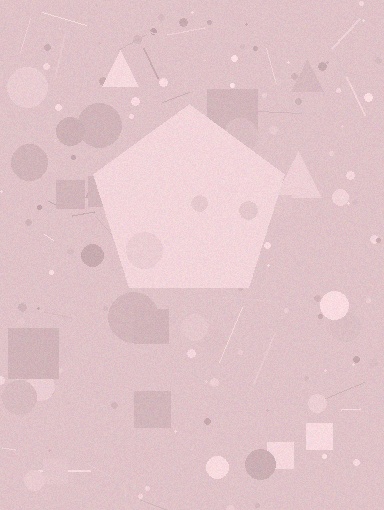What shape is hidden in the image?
A pentagon is hidden in the image.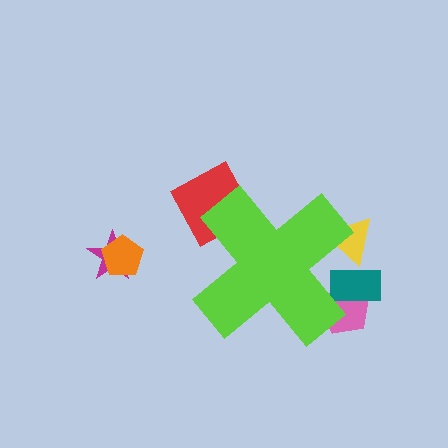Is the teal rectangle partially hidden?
Yes, the teal rectangle is partially hidden behind the lime cross.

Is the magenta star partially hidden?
No, the magenta star is fully visible.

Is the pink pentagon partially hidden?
Yes, the pink pentagon is partially hidden behind the lime cross.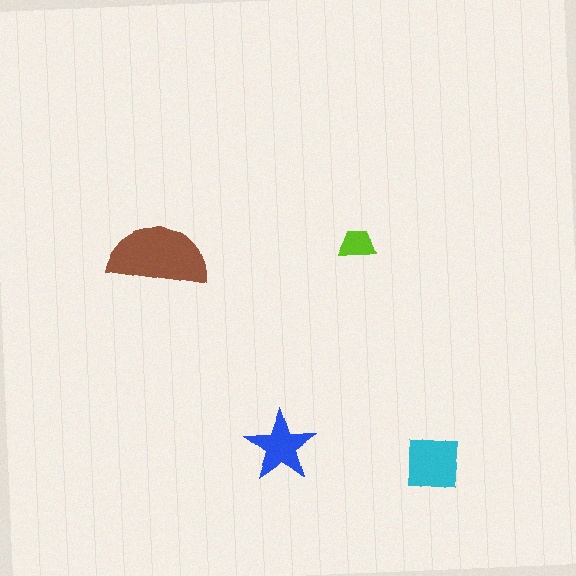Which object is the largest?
The brown semicircle.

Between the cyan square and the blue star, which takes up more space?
The cyan square.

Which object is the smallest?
The lime trapezoid.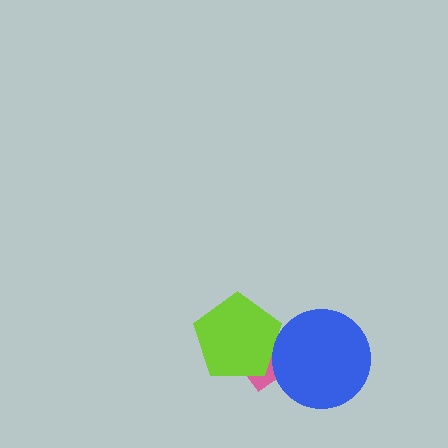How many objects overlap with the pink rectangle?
2 objects overlap with the pink rectangle.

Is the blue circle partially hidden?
No, no other shape covers it.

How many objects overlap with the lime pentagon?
1 object overlaps with the lime pentagon.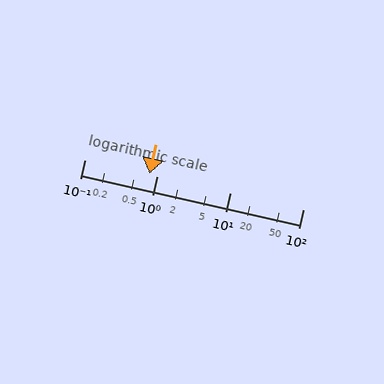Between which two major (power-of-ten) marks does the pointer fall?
The pointer is between 0.1 and 1.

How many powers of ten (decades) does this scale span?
The scale spans 3 decades, from 0.1 to 100.